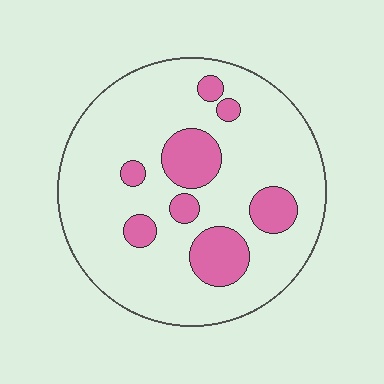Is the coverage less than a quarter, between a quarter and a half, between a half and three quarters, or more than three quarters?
Less than a quarter.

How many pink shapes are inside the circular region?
8.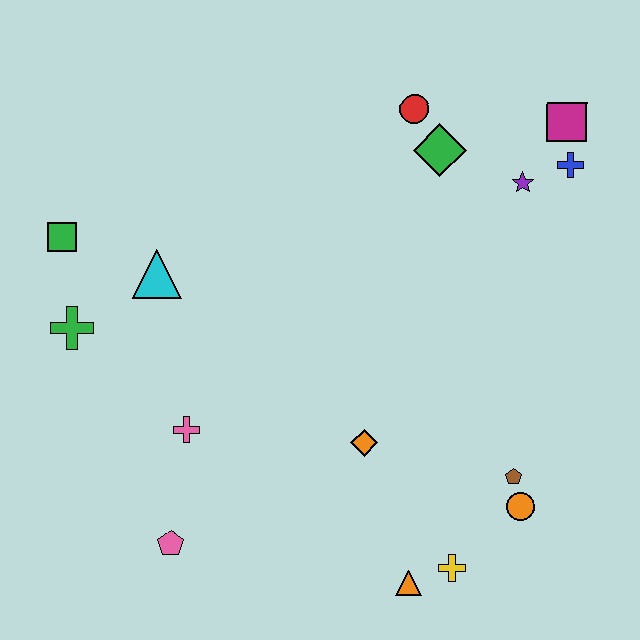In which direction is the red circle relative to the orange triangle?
The red circle is above the orange triangle.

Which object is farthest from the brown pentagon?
The green square is farthest from the brown pentagon.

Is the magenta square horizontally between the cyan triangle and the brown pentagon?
No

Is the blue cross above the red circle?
No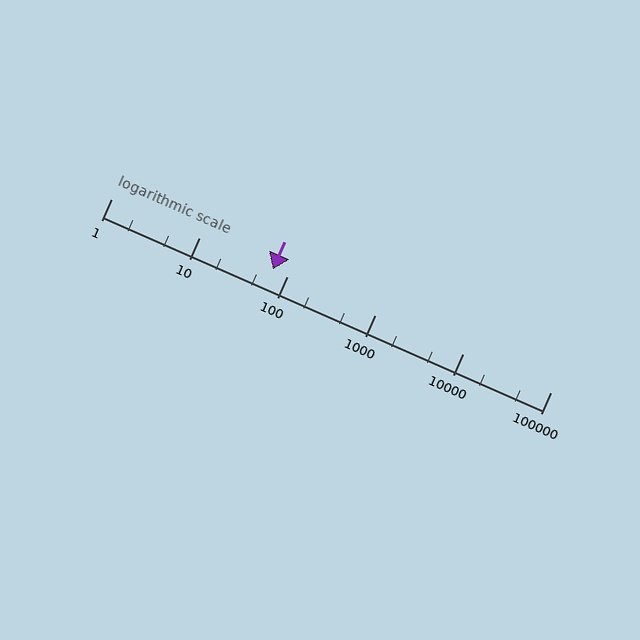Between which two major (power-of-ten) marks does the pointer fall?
The pointer is between 10 and 100.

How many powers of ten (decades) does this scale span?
The scale spans 5 decades, from 1 to 100000.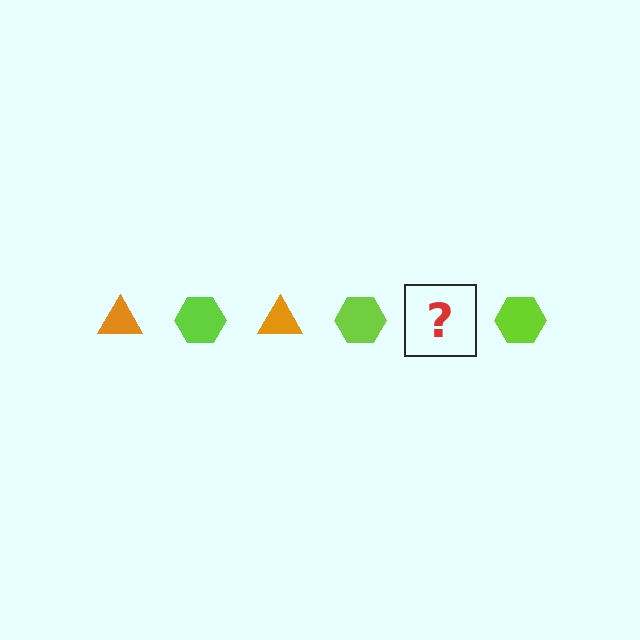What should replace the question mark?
The question mark should be replaced with an orange triangle.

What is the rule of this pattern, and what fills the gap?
The rule is that the pattern alternates between orange triangle and lime hexagon. The gap should be filled with an orange triangle.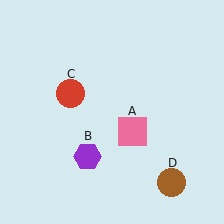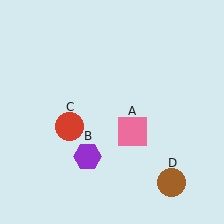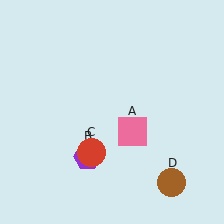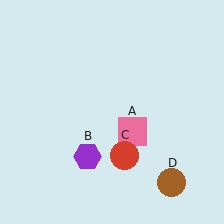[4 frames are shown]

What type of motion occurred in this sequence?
The red circle (object C) rotated counterclockwise around the center of the scene.